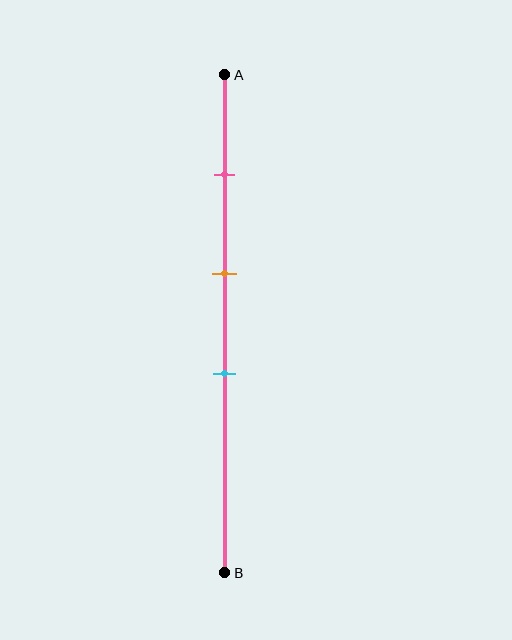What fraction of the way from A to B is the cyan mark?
The cyan mark is approximately 60% (0.6) of the way from A to B.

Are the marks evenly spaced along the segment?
Yes, the marks are approximately evenly spaced.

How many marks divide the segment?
There are 3 marks dividing the segment.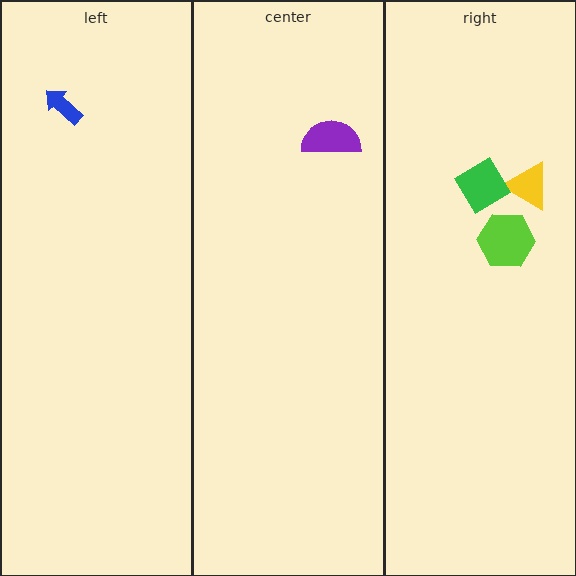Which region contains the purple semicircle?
The center region.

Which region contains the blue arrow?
The left region.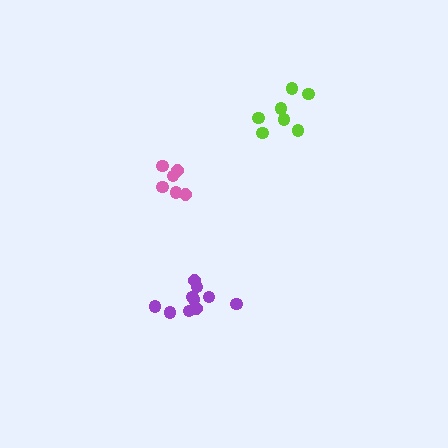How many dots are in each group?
Group 1: 6 dots, Group 2: 10 dots, Group 3: 7 dots (23 total).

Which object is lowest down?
The purple cluster is bottommost.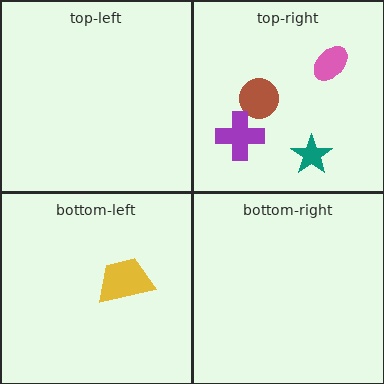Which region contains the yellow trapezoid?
The bottom-left region.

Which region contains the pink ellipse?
The top-right region.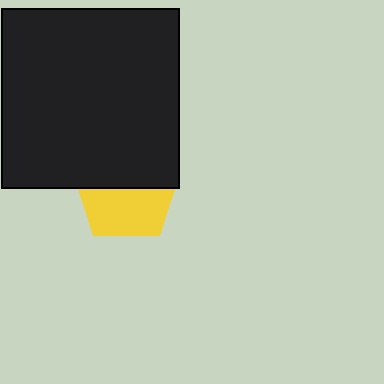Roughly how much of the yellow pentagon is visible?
About half of it is visible (roughly 50%).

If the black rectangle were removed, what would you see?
You would see the complete yellow pentagon.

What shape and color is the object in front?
The object in front is a black rectangle.